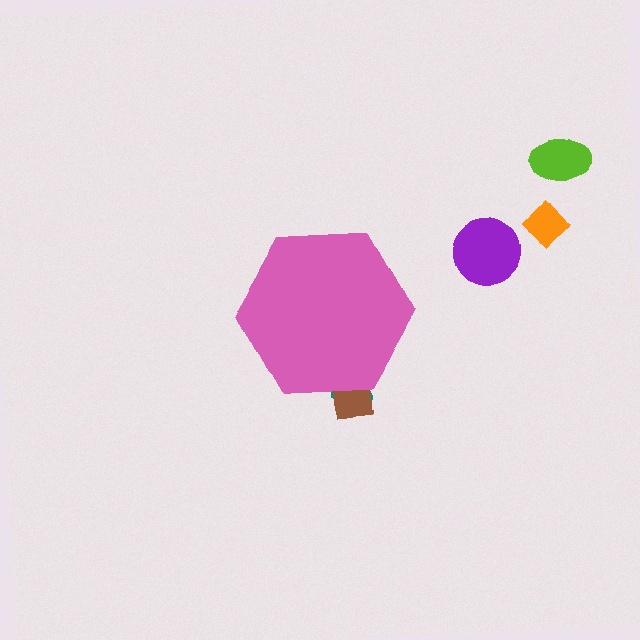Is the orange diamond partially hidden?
No, the orange diamond is fully visible.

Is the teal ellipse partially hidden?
Yes, the teal ellipse is partially hidden behind the pink hexagon.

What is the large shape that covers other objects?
A pink hexagon.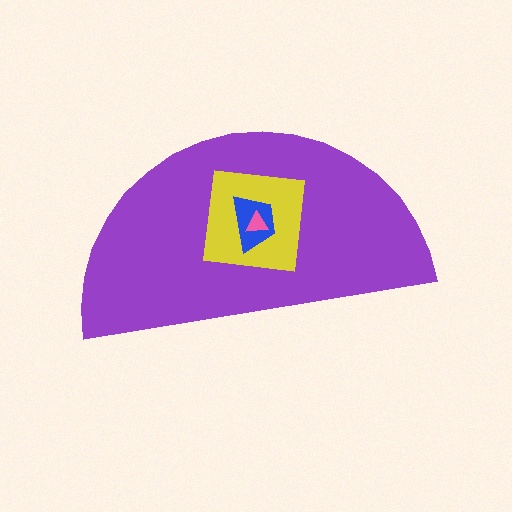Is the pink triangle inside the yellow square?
Yes.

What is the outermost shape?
The purple semicircle.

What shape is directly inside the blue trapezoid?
The pink triangle.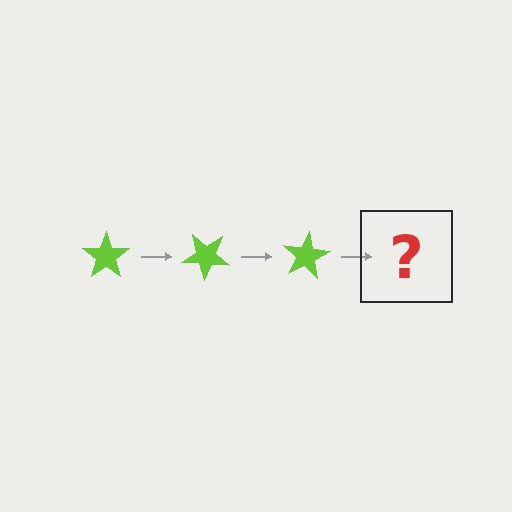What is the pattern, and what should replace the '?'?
The pattern is that the star rotates 40 degrees each step. The '?' should be a lime star rotated 120 degrees.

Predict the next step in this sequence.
The next step is a lime star rotated 120 degrees.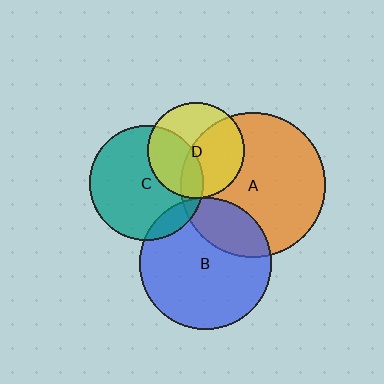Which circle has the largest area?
Circle A (orange).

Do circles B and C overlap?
Yes.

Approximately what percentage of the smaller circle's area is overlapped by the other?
Approximately 10%.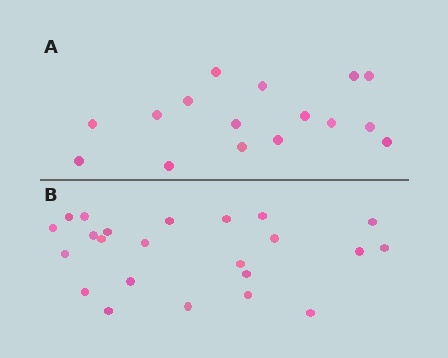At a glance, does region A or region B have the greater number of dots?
Region B (the bottom region) has more dots.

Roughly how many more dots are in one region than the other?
Region B has roughly 8 or so more dots than region A.